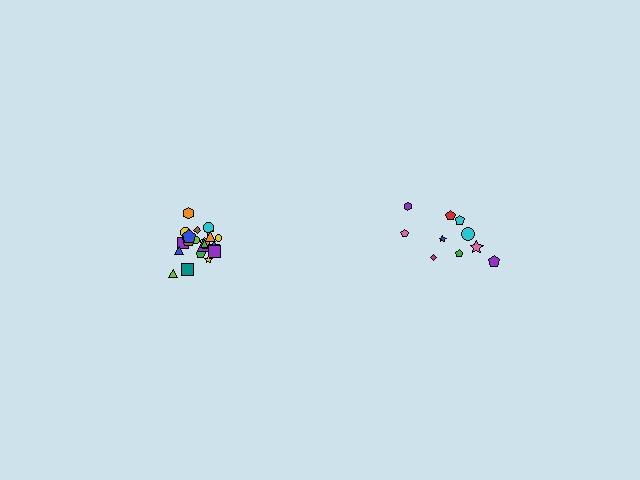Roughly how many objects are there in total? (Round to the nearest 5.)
Roughly 30 objects in total.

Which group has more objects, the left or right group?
The left group.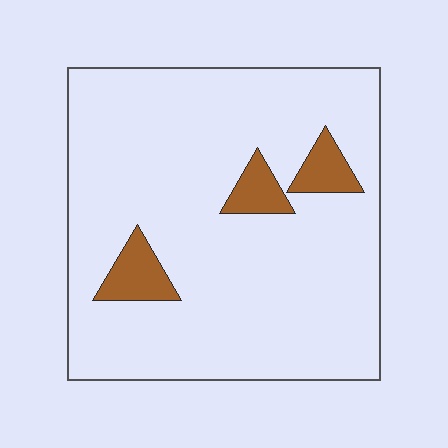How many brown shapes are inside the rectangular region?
3.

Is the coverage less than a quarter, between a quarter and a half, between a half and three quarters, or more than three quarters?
Less than a quarter.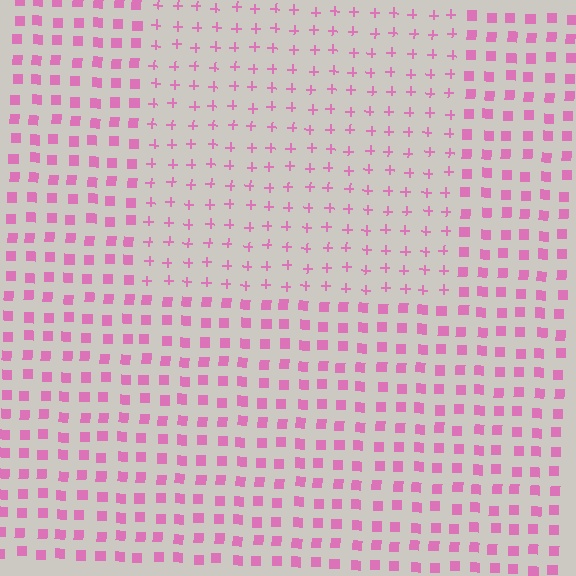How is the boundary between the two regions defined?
The boundary is defined by a change in element shape: plus signs inside vs. squares outside. All elements share the same color and spacing.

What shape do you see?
I see a rectangle.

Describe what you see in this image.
The image is filled with small pink elements arranged in a uniform grid. A rectangle-shaped region contains plus signs, while the surrounding area contains squares. The boundary is defined purely by the change in element shape.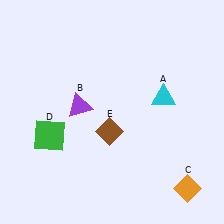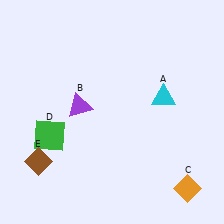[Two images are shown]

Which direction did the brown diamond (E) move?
The brown diamond (E) moved left.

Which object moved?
The brown diamond (E) moved left.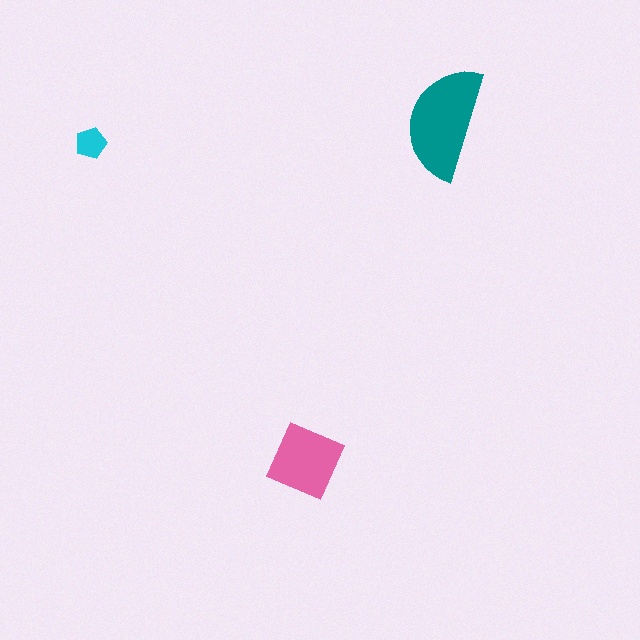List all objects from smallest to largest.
The cyan pentagon, the pink diamond, the teal semicircle.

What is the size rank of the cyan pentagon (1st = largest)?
3rd.